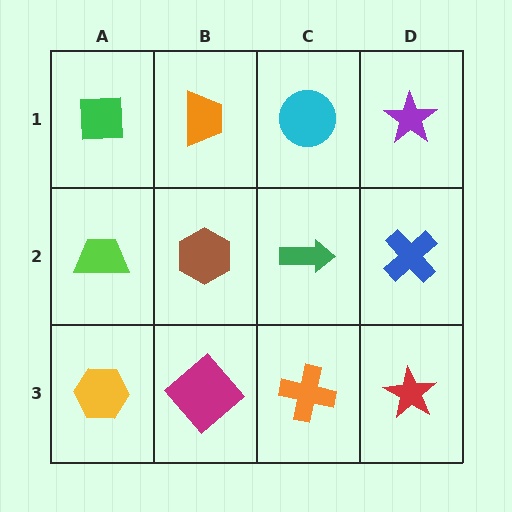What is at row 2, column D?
A blue cross.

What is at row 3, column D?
A red star.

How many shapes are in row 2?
4 shapes.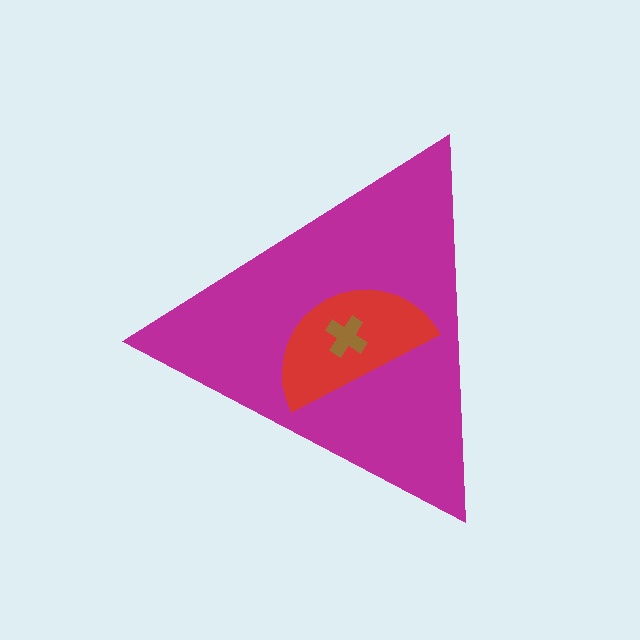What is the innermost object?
The brown cross.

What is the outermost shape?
The magenta triangle.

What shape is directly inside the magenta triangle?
The red semicircle.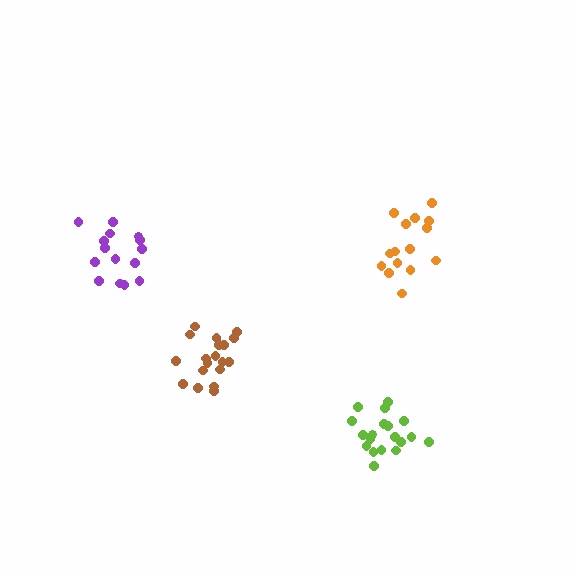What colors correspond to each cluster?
The clusters are colored: orange, purple, lime, brown.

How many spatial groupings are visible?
There are 4 spatial groupings.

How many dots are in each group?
Group 1: 15 dots, Group 2: 15 dots, Group 3: 19 dots, Group 4: 19 dots (68 total).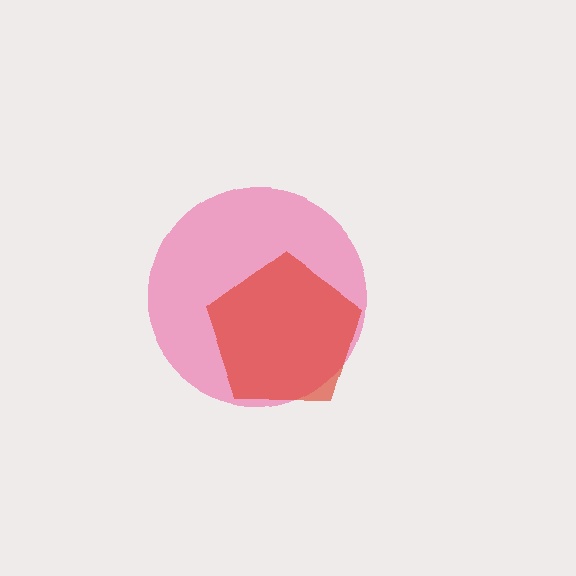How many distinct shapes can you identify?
There are 2 distinct shapes: a pink circle, a red pentagon.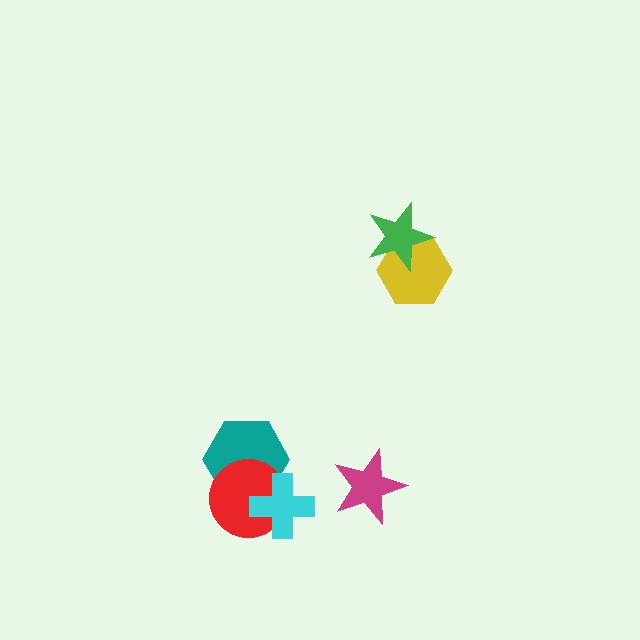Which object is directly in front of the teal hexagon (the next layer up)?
The red circle is directly in front of the teal hexagon.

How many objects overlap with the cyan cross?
2 objects overlap with the cyan cross.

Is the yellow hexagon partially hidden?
Yes, it is partially covered by another shape.